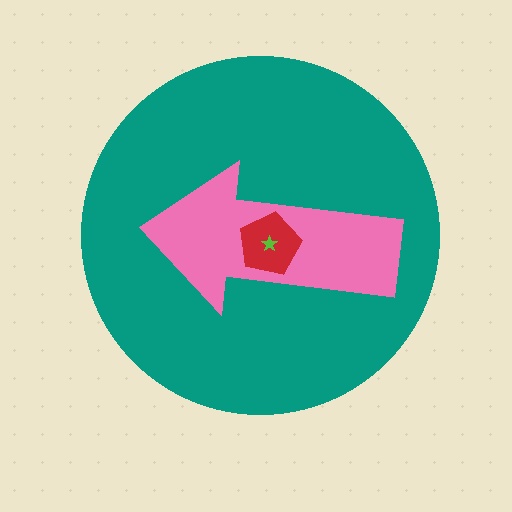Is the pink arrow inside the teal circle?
Yes.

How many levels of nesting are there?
4.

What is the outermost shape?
The teal circle.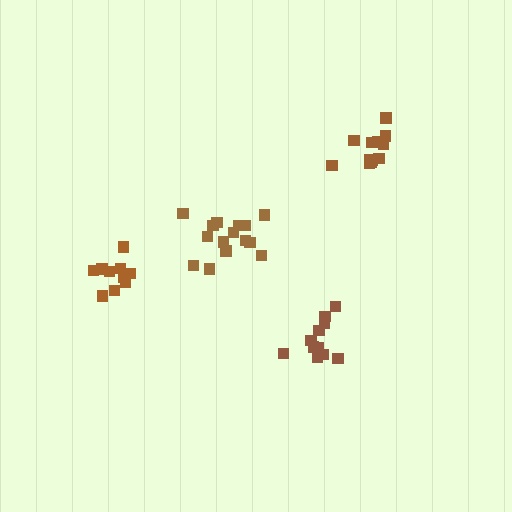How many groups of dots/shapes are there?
There are 4 groups.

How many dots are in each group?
Group 1: 12 dots, Group 2: 11 dots, Group 3: 10 dots, Group 4: 15 dots (48 total).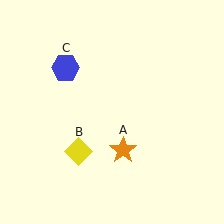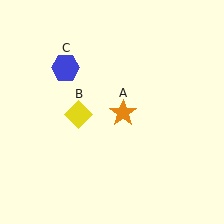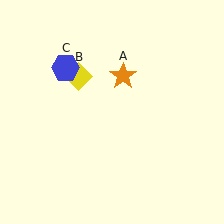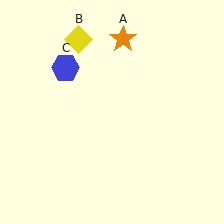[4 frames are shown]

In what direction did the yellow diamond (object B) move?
The yellow diamond (object B) moved up.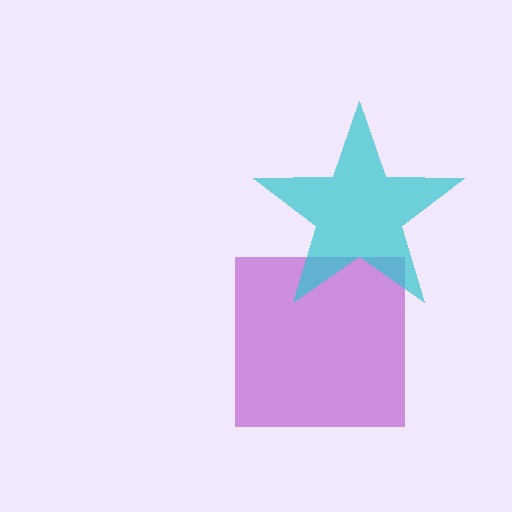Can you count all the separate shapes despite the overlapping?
Yes, there are 2 separate shapes.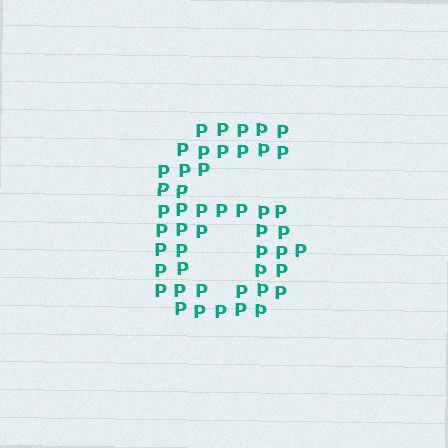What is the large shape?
The large shape is the digit 6.